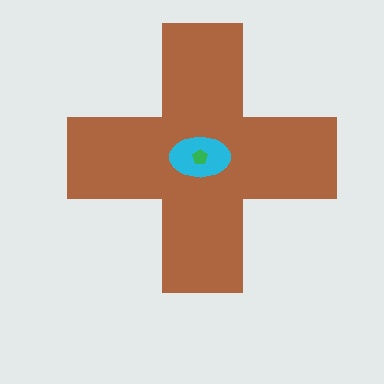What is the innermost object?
The green pentagon.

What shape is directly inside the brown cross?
The cyan ellipse.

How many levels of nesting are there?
3.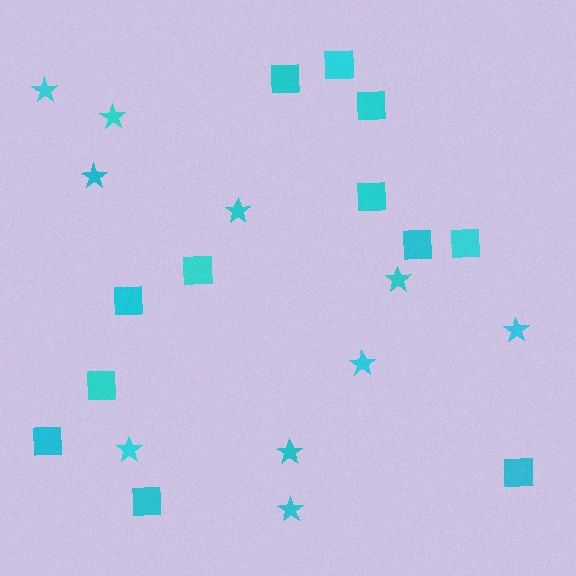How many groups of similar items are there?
There are 2 groups: one group of squares (12) and one group of stars (10).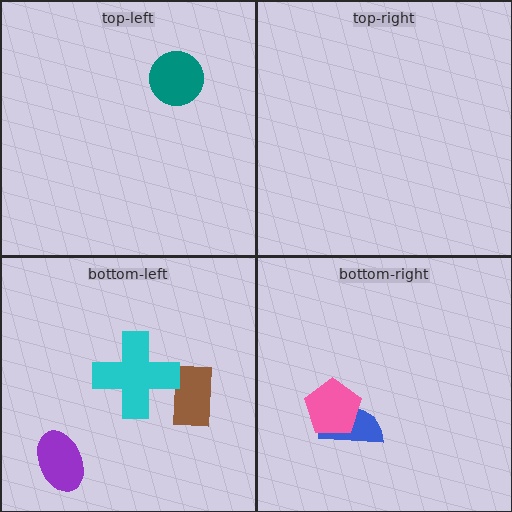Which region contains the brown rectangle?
The bottom-left region.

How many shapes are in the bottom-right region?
2.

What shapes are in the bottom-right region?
The blue semicircle, the pink pentagon.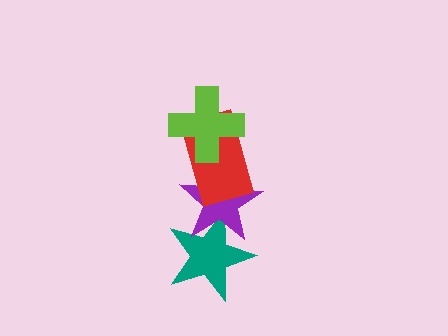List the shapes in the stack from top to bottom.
From top to bottom: the lime cross, the red rectangle, the purple star, the teal star.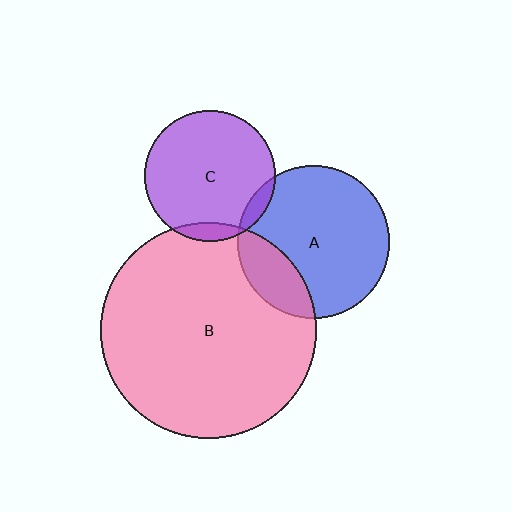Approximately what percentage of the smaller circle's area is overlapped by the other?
Approximately 5%.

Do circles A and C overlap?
Yes.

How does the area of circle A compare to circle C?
Approximately 1.4 times.